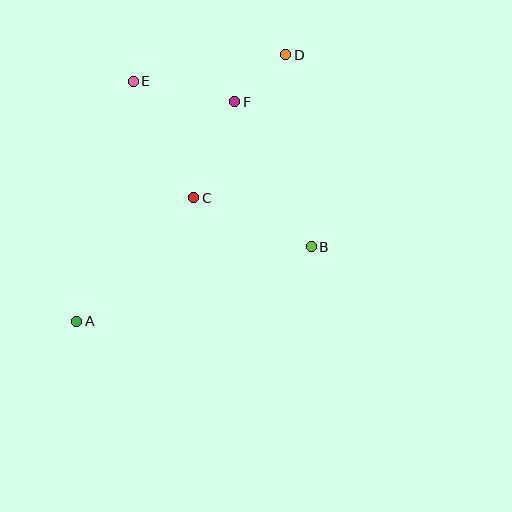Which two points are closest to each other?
Points D and F are closest to each other.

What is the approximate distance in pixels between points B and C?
The distance between B and C is approximately 127 pixels.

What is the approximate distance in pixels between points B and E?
The distance between B and E is approximately 243 pixels.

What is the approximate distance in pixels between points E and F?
The distance between E and F is approximately 103 pixels.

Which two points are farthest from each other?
Points A and D are farthest from each other.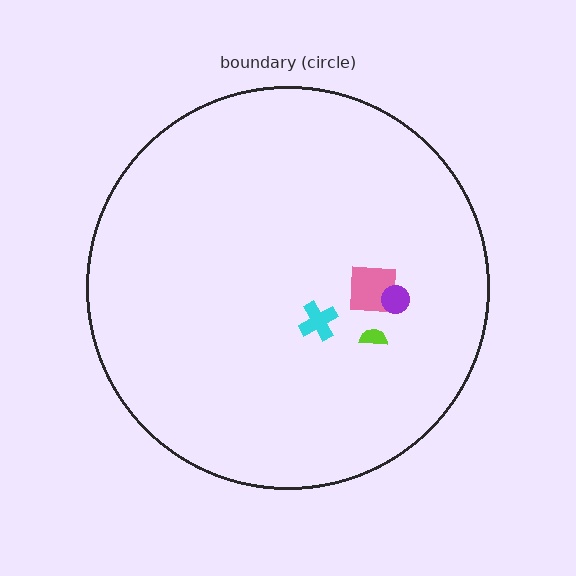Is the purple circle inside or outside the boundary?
Inside.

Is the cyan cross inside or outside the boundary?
Inside.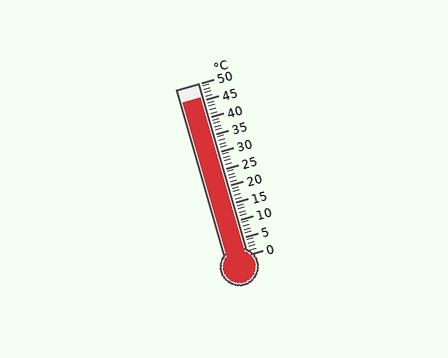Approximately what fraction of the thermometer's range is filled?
The thermometer is filled to approximately 90% of its range.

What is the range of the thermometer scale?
The thermometer scale ranges from 0°C to 50°C.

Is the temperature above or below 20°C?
The temperature is above 20°C.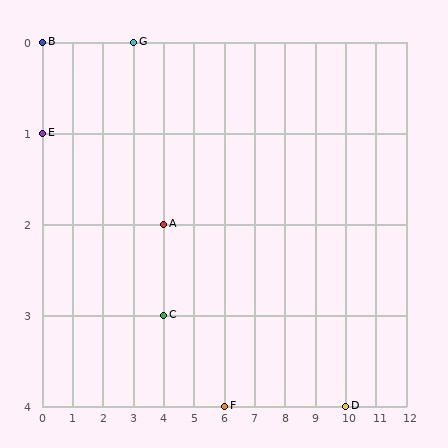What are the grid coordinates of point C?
Point C is at grid coordinates (4, 3).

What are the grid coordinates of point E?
Point E is at grid coordinates (0, 1).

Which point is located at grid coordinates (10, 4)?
Point D is at (10, 4).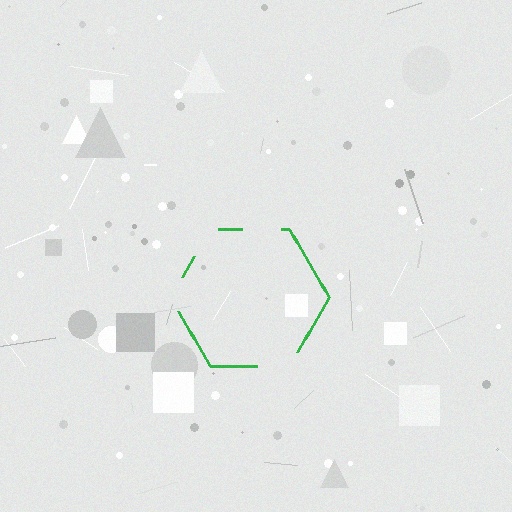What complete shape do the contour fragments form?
The contour fragments form a hexagon.